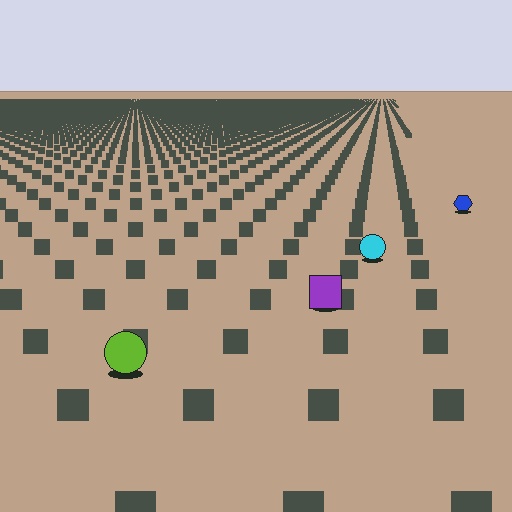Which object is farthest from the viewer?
The blue hexagon is farthest from the viewer. It appears smaller and the ground texture around it is denser.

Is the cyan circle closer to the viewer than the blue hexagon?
Yes. The cyan circle is closer — you can tell from the texture gradient: the ground texture is coarser near it.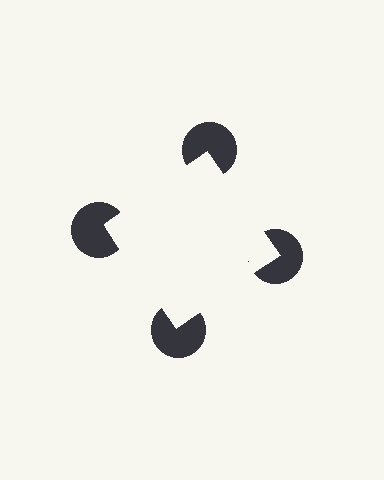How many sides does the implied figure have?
4 sides.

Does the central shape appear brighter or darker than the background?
It typically appears slightly brighter than the background, even though no actual brightness change is drawn.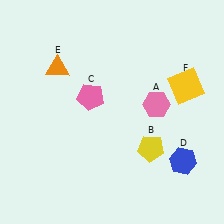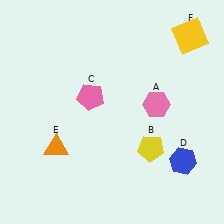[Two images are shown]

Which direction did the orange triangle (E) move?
The orange triangle (E) moved down.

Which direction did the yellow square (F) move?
The yellow square (F) moved up.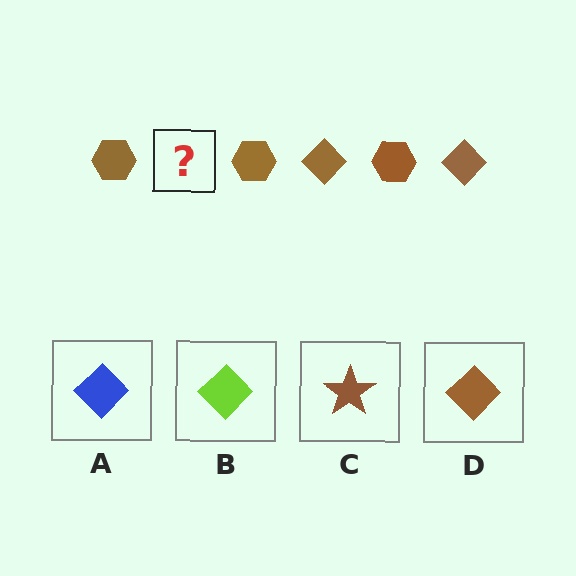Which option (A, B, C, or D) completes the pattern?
D.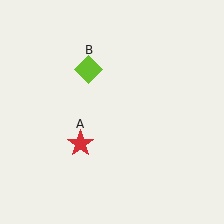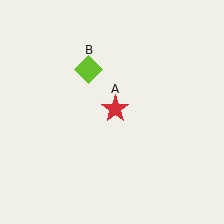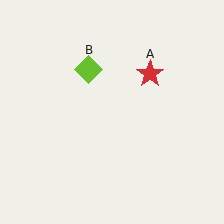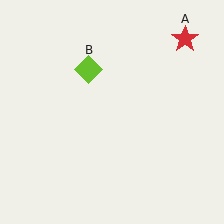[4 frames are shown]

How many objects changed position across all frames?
1 object changed position: red star (object A).